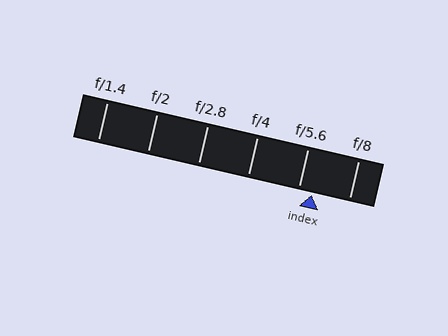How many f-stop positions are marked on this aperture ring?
There are 6 f-stop positions marked.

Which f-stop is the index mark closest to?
The index mark is closest to f/5.6.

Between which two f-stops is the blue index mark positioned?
The index mark is between f/5.6 and f/8.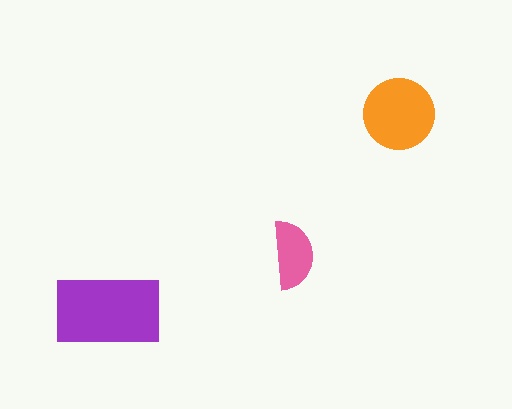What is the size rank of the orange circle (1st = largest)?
2nd.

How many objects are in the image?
There are 3 objects in the image.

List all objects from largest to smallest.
The purple rectangle, the orange circle, the pink semicircle.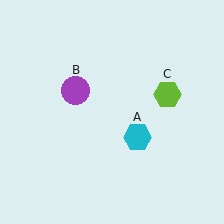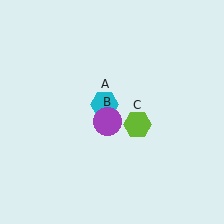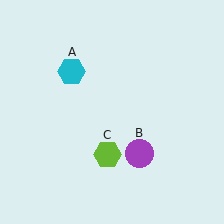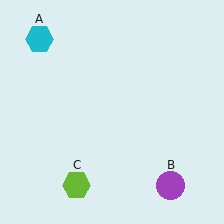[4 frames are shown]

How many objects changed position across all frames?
3 objects changed position: cyan hexagon (object A), purple circle (object B), lime hexagon (object C).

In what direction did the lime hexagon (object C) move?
The lime hexagon (object C) moved down and to the left.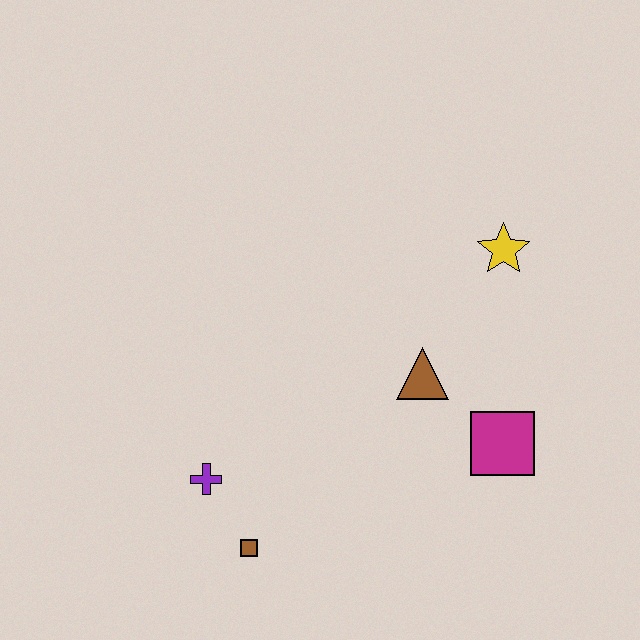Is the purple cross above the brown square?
Yes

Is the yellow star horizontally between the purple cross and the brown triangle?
No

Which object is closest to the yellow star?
The brown triangle is closest to the yellow star.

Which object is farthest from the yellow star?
The brown square is farthest from the yellow star.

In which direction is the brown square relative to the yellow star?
The brown square is below the yellow star.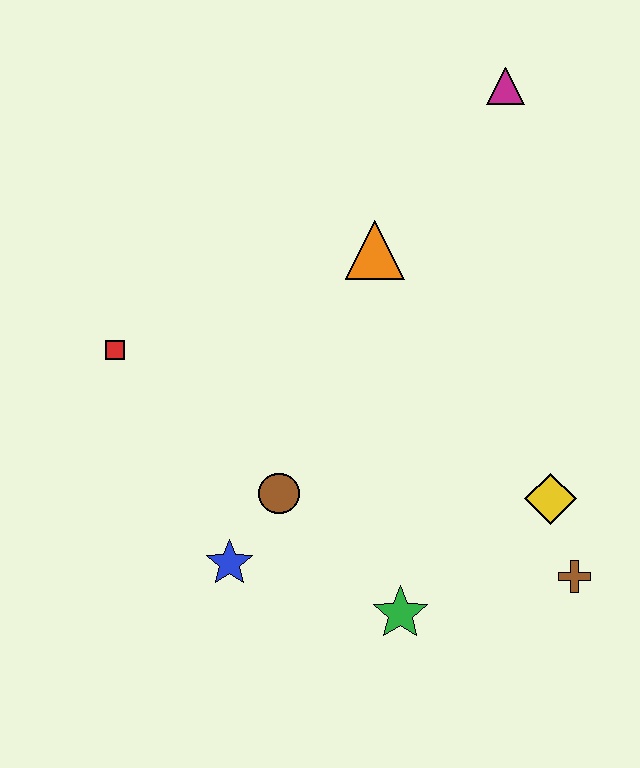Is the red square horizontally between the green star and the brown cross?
No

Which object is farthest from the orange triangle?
The brown cross is farthest from the orange triangle.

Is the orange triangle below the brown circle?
No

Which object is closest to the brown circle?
The blue star is closest to the brown circle.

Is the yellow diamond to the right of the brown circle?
Yes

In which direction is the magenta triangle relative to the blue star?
The magenta triangle is above the blue star.